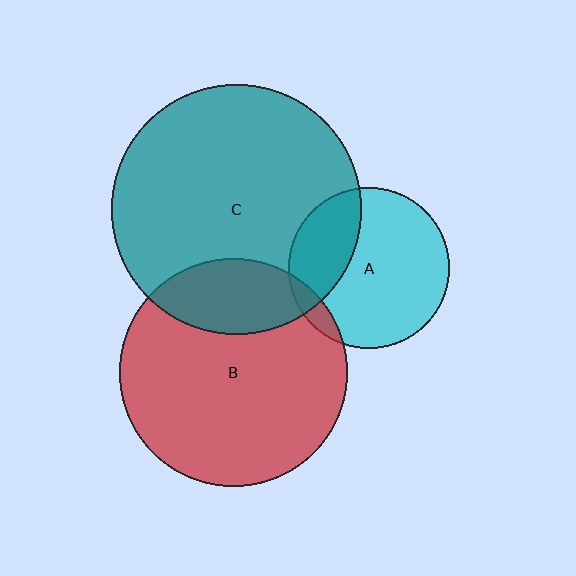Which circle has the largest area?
Circle C (teal).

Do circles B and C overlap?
Yes.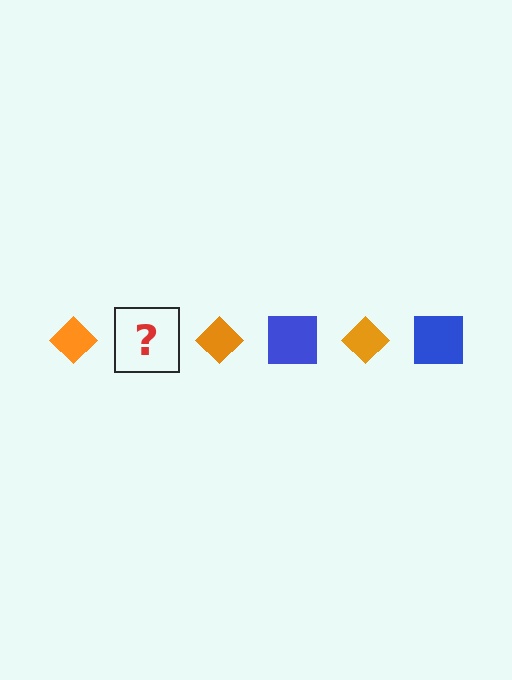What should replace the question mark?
The question mark should be replaced with a blue square.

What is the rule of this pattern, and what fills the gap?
The rule is that the pattern alternates between orange diamond and blue square. The gap should be filled with a blue square.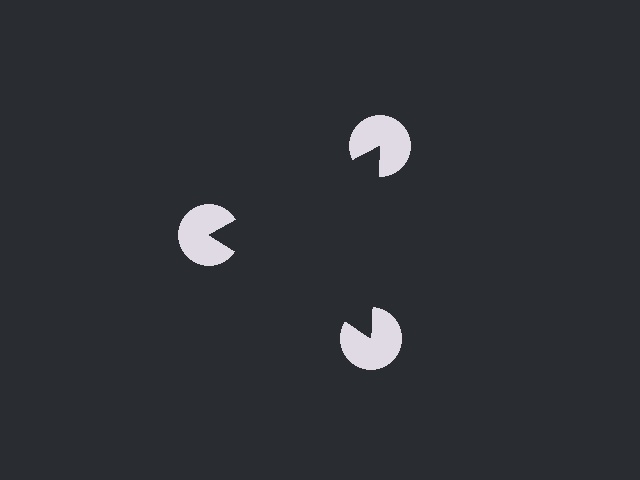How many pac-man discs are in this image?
There are 3 — one at each vertex of the illusory triangle.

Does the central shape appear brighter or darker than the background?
It typically appears slightly darker than the background, even though no actual brightness change is drawn.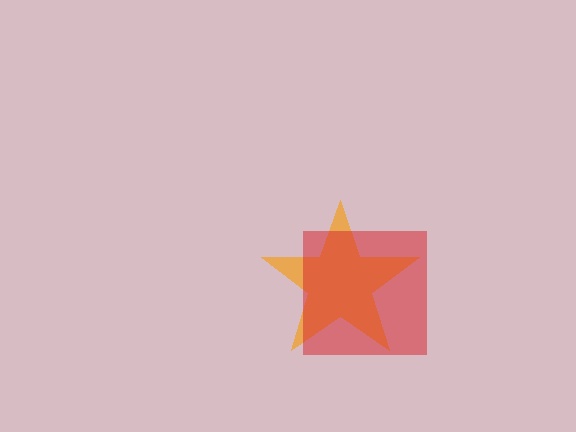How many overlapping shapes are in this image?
There are 2 overlapping shapes in the image.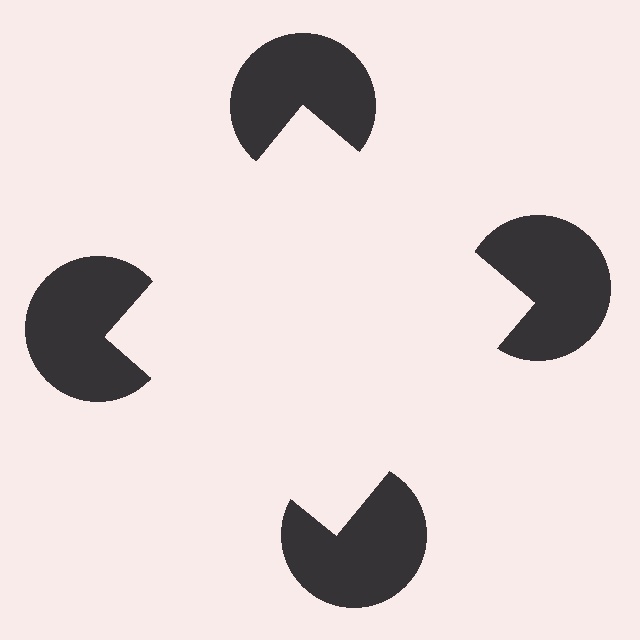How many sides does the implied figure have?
4 sides.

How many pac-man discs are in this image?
There are 4 — one at each vertex of the illusory square.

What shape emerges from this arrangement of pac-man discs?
An illusory square — its edges are inferred from the aligned wedge cuts in the pac-man discs, not physically drawn.